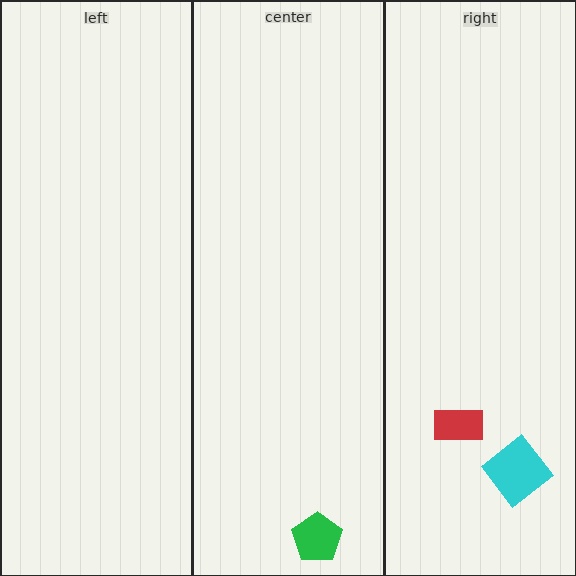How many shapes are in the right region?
2.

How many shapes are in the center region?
1.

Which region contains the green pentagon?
The center region.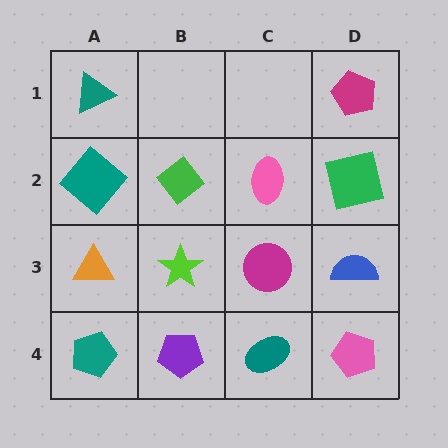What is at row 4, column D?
A pink pentagon.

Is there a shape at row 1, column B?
No, that cell is empty.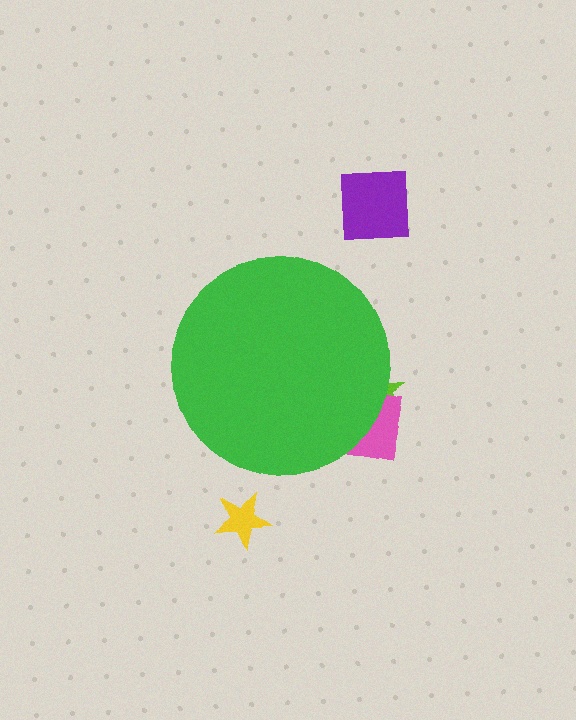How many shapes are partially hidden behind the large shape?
2 shapes are partially hidden.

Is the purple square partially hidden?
No, the purple square is fully visible.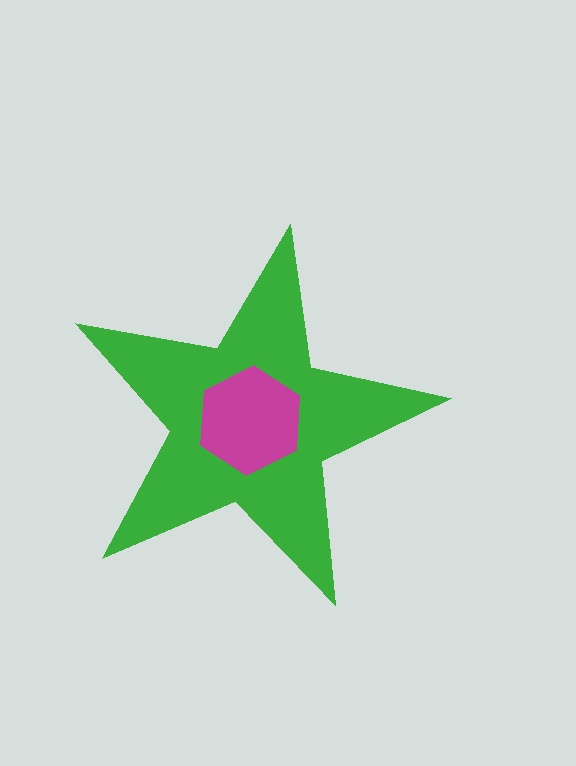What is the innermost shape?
The magenta hexagon.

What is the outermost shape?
The green star.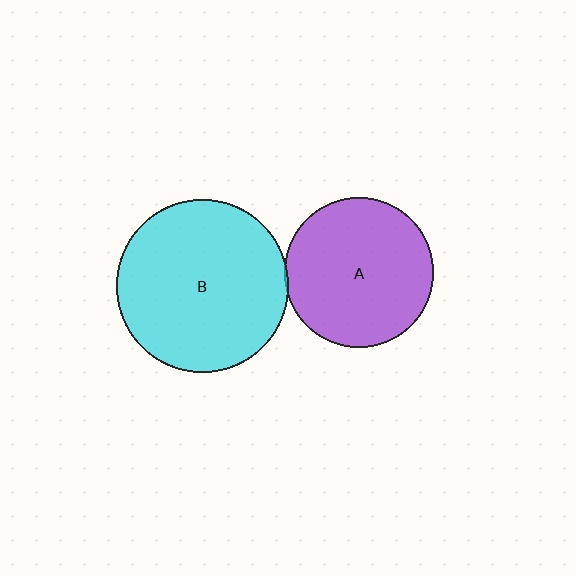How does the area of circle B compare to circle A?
Approximately 1.3 times.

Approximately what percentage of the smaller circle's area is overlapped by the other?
Approximately 5%.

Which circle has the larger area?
Circle B (cyan).